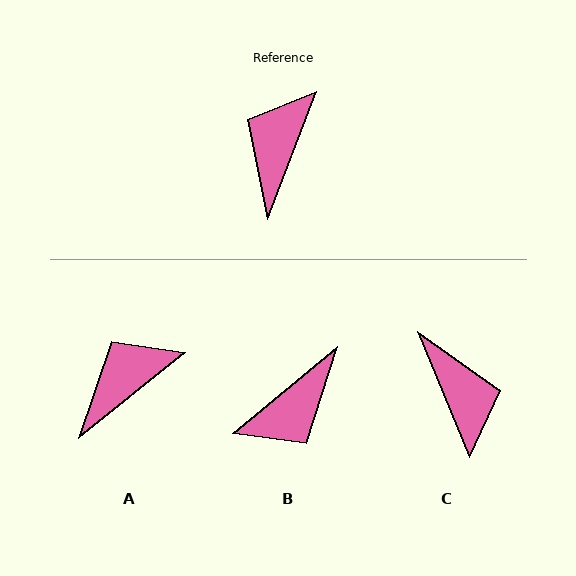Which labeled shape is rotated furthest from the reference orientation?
B, about 151 degrees away.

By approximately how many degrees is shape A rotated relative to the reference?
Approximately 30 degrees clockwise.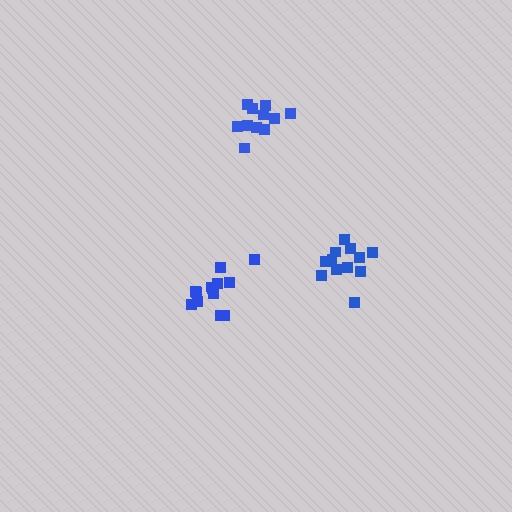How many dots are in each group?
Group 1: 12 dots, Group 2: 13 dots, Group 3: 11 dots (36 total).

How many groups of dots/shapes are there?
There are 3 groups.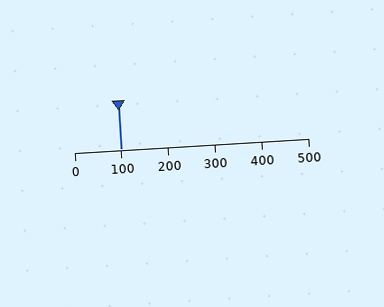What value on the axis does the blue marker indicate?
The marker indicates approximately 100.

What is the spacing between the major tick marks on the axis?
The major ticks are spaced 100 apart.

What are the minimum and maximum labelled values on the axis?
The axis runs from 0 to 500.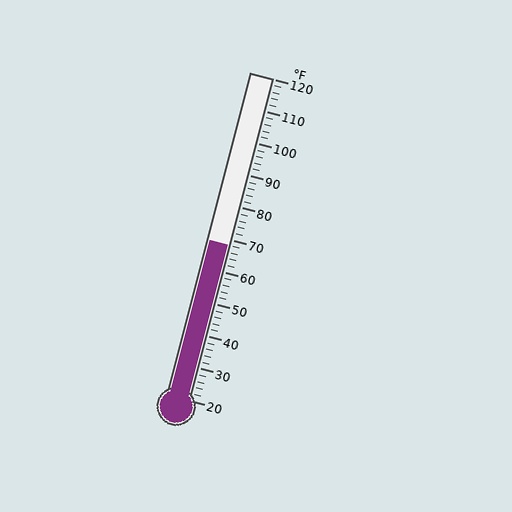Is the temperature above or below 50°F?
The temperature is above 50°F.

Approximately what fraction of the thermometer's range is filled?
The thermometer is filled to approximately 50% of its range.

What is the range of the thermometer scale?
The thermometer scale ranges from 20°F to 120°F.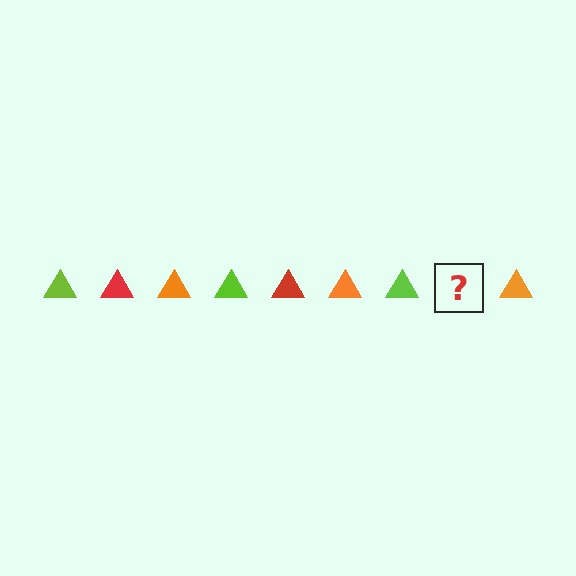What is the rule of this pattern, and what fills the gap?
The rule is that the pattern cycles through lime, red, orange triangles. The gap should be filled with a red triangle.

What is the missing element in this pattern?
The missing element is a red triangle.